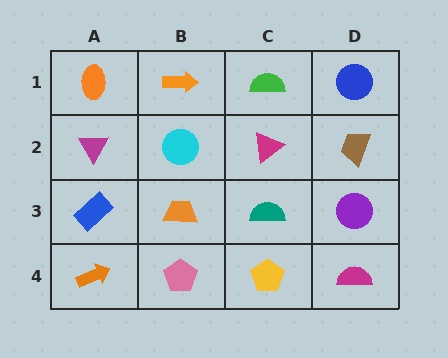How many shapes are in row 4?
4 shapes.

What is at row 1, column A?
An orange ellipse.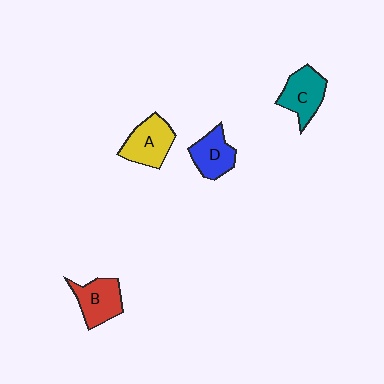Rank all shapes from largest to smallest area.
From largest to smallest: A (yellow), C (teal), B (red), D (blue).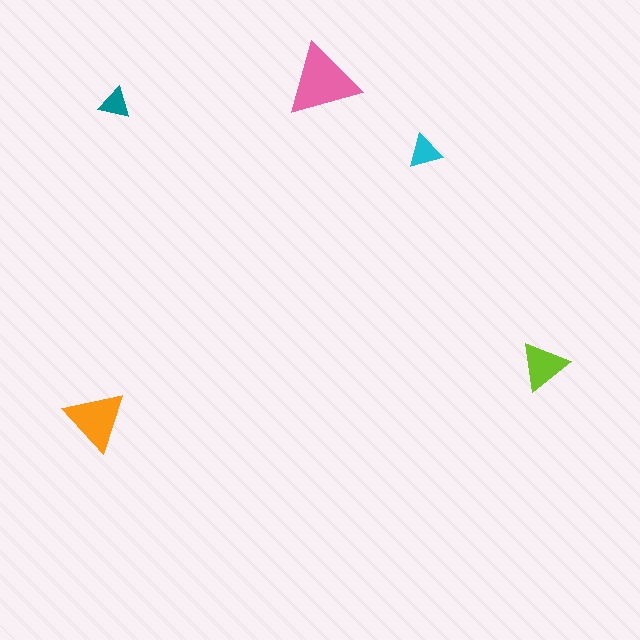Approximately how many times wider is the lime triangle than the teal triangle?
About 1.5 times wider.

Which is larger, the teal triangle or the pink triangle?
The pink one.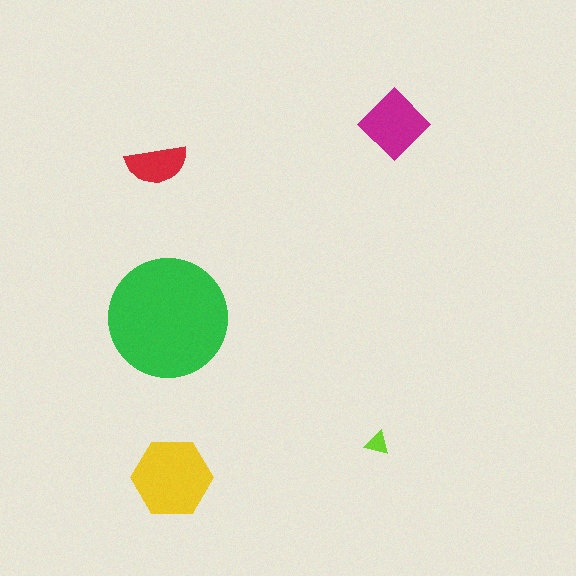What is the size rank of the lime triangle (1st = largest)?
5th.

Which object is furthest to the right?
The magenta diamond is rightmost.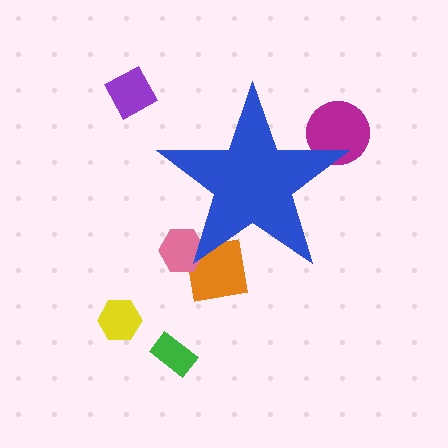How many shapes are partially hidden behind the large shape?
3 shapes are partially hidden.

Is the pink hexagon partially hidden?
Yes, the pink hexagon is partially hidden behind the blue star.